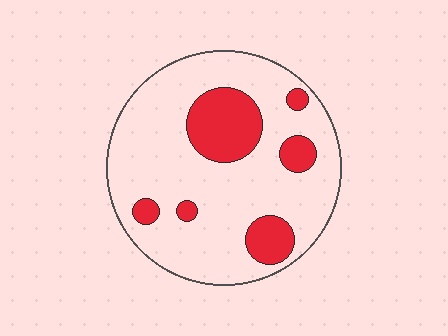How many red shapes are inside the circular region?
6.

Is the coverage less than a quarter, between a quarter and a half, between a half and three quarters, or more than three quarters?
Less than a quarter.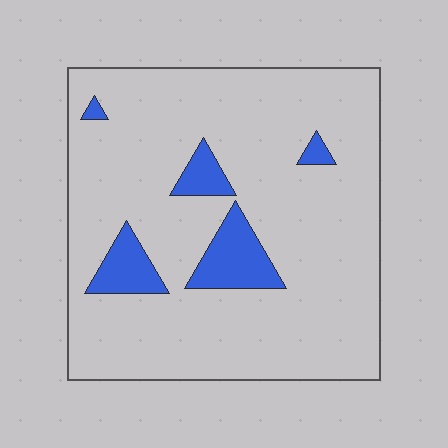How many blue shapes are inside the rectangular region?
5.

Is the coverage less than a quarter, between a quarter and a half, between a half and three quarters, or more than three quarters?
Less than a quarter.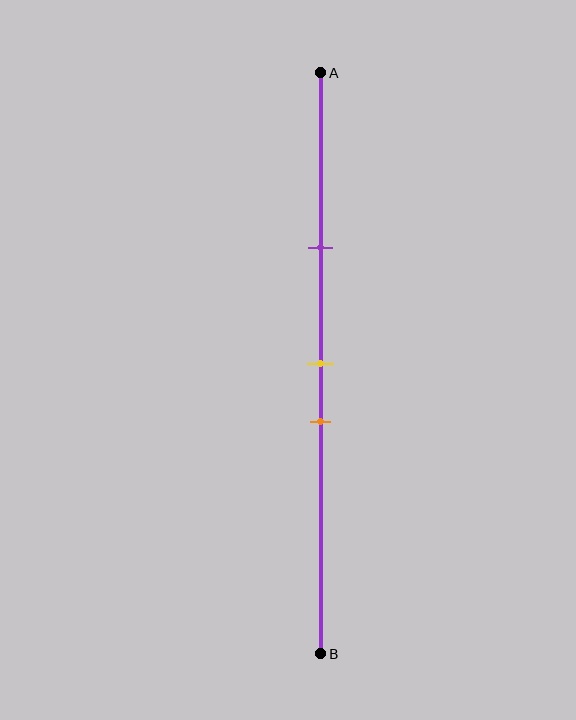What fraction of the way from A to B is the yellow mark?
The yellow mark is approximately 50% (0.5) of the way from A to B.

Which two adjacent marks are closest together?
The yellow and orange marks are the closest adjacent pair.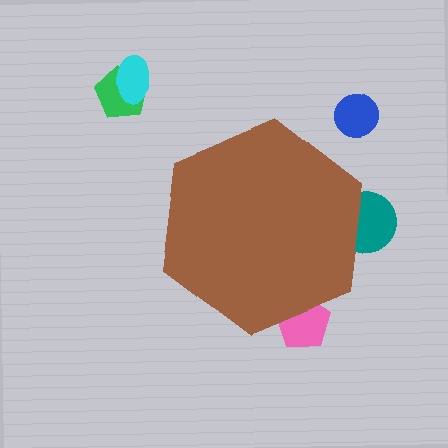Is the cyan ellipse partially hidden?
No, the cyan ellipse is fully visible.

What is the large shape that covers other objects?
A brown hexagon.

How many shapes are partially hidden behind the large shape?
2 shapes are partially hidden.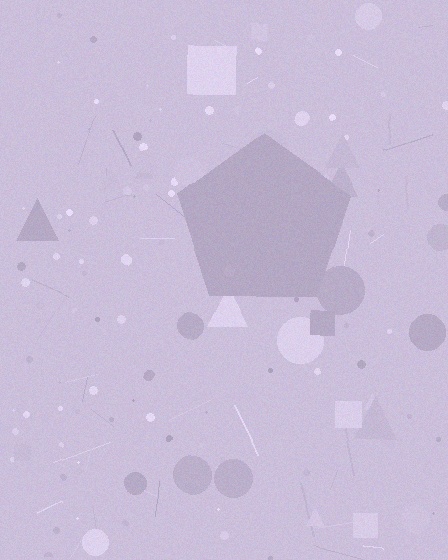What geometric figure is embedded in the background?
A pentagon is embedded in the background.